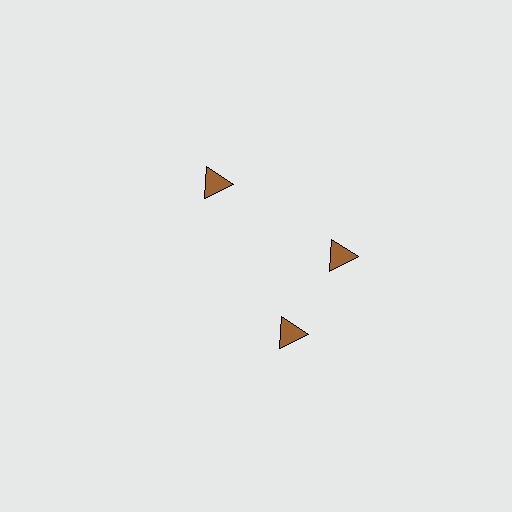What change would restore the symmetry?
The symmetry would be restored by rotating it back into even spacing with its neighbors so that all 3 triangles sit at equal angles and equal distance from the center.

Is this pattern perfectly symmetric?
No. The 3 brown triangles are arranged in a ring, but one element near the 7 o'clock position is rotated out of alignment along the ring, breaking the 3-fold rotational symmetry.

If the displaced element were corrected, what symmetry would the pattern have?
It would have 3-fold rotational symmetry — the pattern would map onto itself every 120 degrees.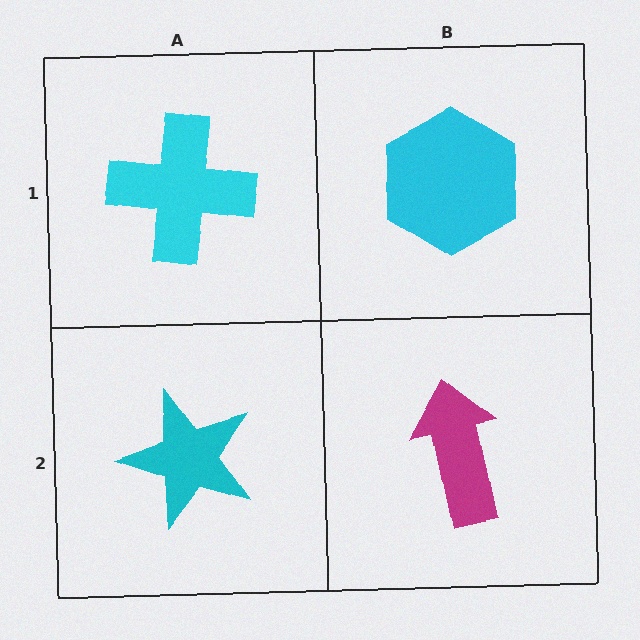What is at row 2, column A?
A cyan star.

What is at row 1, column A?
A cyan cross.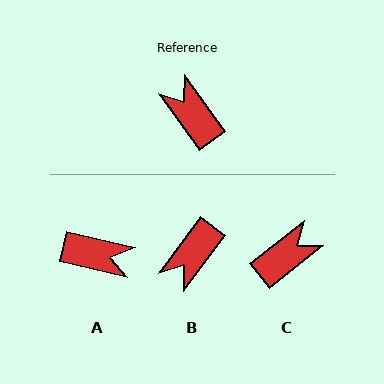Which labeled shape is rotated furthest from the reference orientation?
A, about 139 degrees away.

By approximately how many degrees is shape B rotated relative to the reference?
Approximately 107 degrees counter-clockwise.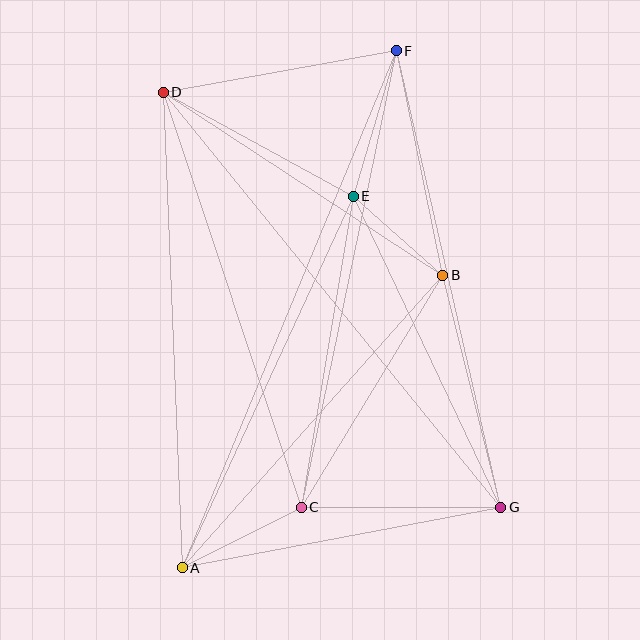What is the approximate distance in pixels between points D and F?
The distance between D and F is approximately 236 pixels.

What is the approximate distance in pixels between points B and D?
The distance between B and D is approximately 334 pixels.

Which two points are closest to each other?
Points B and E are closest to each other.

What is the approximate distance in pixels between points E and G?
The distance between E and G is approximately 344 pixels.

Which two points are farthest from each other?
Points A and F are farthest from each other.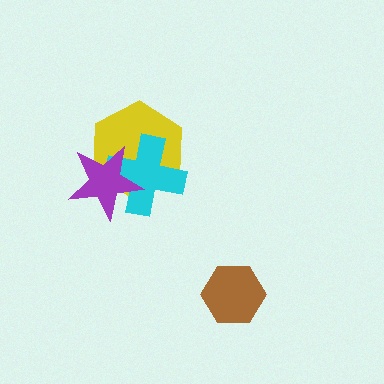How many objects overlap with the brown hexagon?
0 objects overlap with the brown hexagon.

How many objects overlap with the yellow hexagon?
2 objects overlap with the yellow hexagon.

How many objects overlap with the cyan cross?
2 objects overlap with the cyan cross.